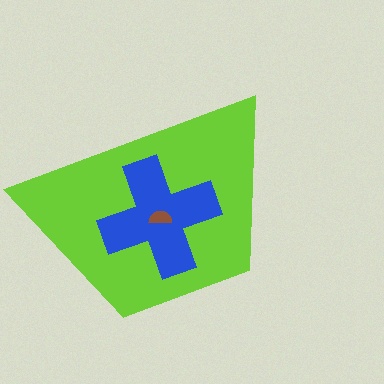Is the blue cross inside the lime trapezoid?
Yes.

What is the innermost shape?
The brown semicircle.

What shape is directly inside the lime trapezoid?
The blue cross.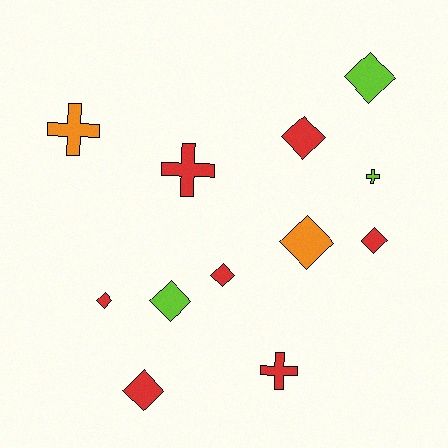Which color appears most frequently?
Red, with 7 objects.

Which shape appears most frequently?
Diamond, with 8 objects.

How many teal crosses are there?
There are no teal crosses.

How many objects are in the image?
There are 12 objects.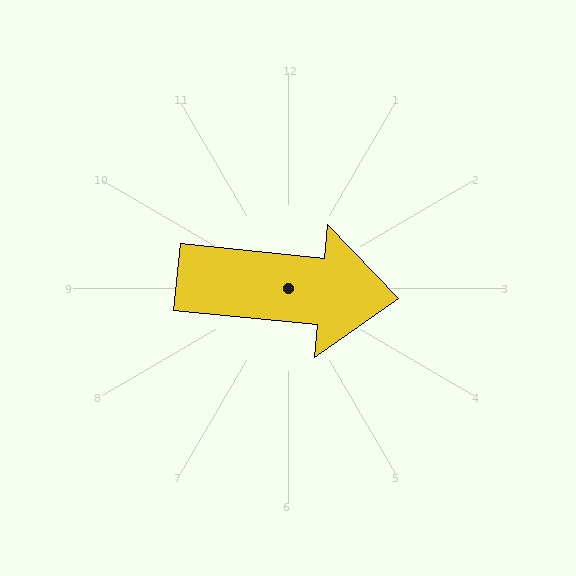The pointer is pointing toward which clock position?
Roughly 3 o'clock.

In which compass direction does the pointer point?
East.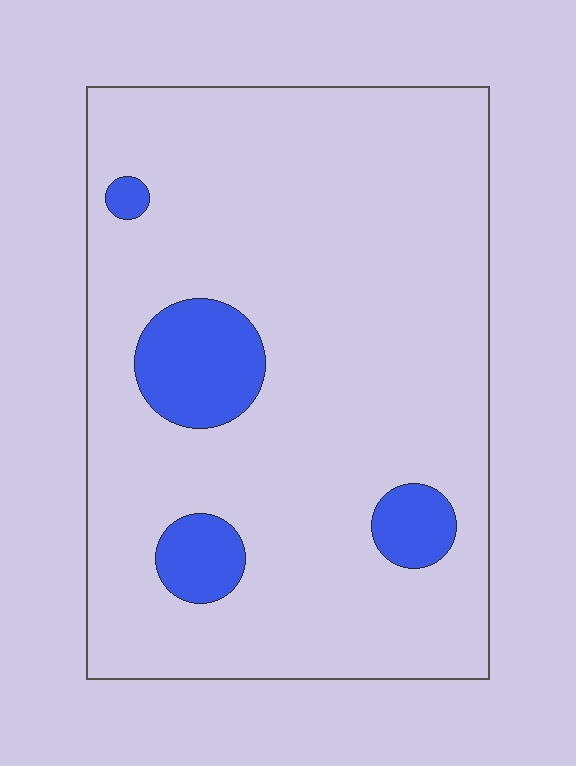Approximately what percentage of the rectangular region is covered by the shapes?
Approximately 10%.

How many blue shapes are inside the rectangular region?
4.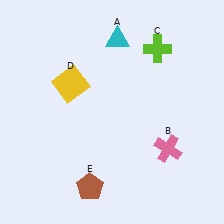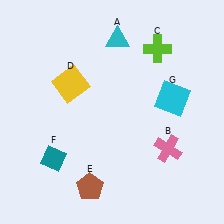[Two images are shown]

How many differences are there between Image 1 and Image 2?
There are 2 differences between the two images.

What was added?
A teal diamond (F), a cyan square (G) were added in Image 2.